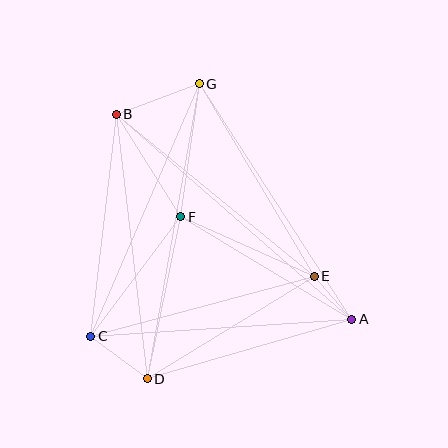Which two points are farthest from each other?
Points A and B are farthest from each other.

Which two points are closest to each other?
Points A and E are closest to each other.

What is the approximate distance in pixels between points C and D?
The distance between C and D is approximately 71 pixels.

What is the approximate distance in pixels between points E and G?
The distance between E and G is approximately 224 pixels.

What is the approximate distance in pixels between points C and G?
The distance between C and G is approximately 275 pixels.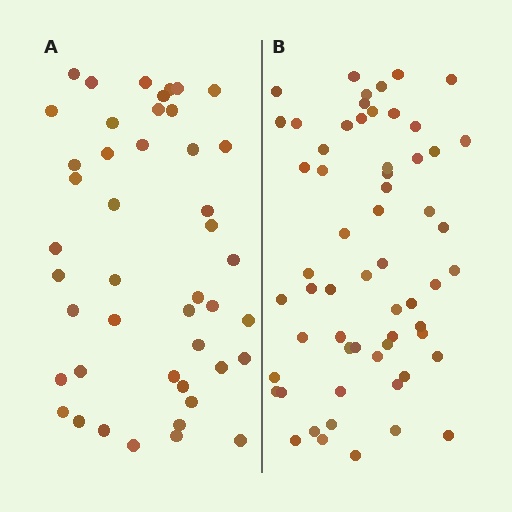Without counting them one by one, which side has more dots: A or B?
Region B (the right region) has more dots.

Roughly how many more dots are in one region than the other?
Region B has approximately 15 more dots than region A.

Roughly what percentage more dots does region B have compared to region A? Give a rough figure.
About 35% more.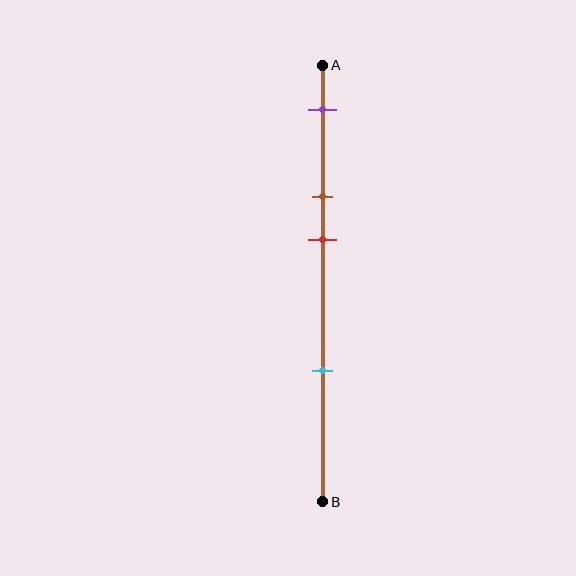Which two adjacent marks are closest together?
The brown and red marks are the closest adjacent pair.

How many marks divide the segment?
There are 4 marks dividing the segment.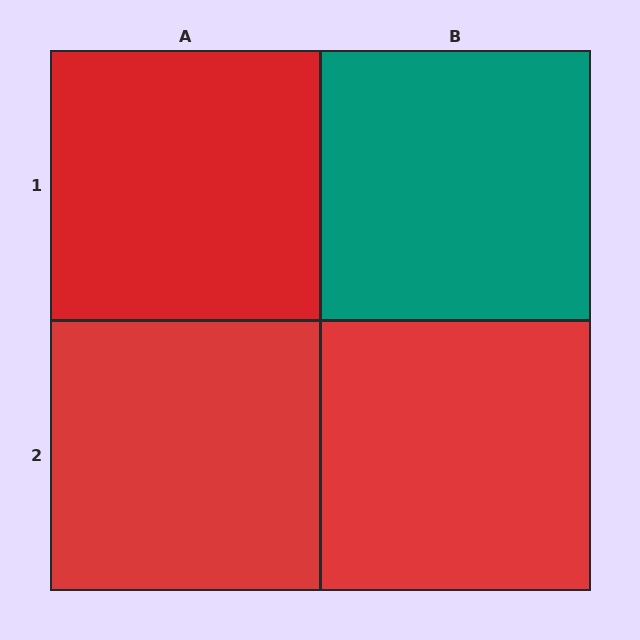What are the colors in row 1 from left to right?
Red, teal.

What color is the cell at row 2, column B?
Red.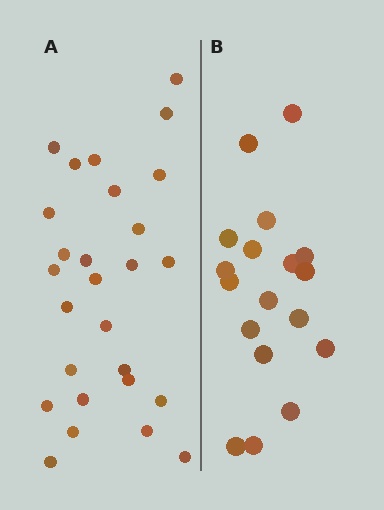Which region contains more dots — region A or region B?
Region A (the left region) has more dots.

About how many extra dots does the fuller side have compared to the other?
Region A has roughly 8 or so more dots than region B.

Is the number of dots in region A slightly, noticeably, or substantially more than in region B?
Region A has substantially more. The ratio is roughly 1.5 to 1.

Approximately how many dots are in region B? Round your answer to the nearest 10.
About 20 dots. (The exact count is 18, which rounds to 20.)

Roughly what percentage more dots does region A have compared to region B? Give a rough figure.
About 50% more.